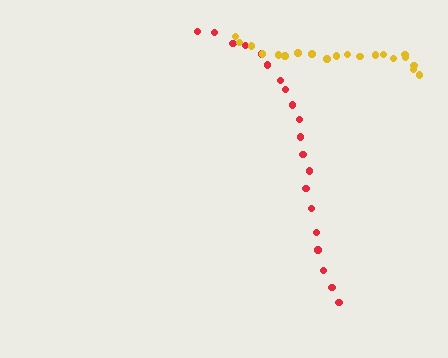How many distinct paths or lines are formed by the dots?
There are 2 distinct paths.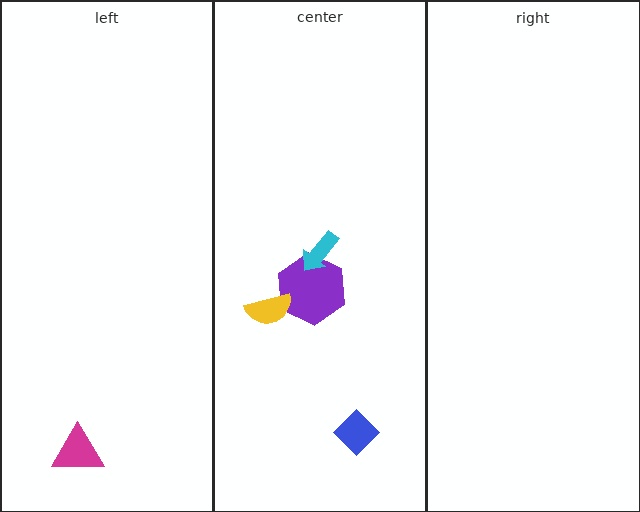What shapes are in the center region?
The purple hexagon, the blue diamond, the yellow semicircle, the cyan arrow.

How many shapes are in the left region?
1.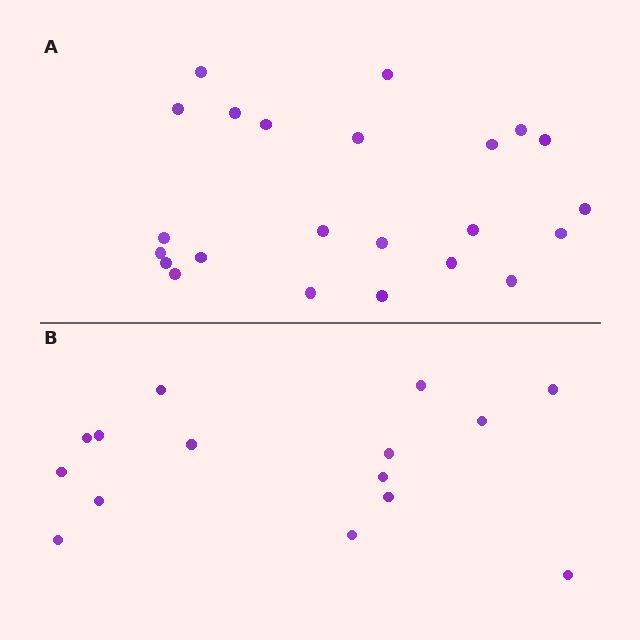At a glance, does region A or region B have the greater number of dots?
Region A (the top region) has more dots.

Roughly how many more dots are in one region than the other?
Region A has roughly 8 or so more dots than region B.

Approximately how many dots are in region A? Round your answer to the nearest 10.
About 20 dots. (The exact count is 23, which rounds to 20.)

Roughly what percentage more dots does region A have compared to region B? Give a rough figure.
About 55% more.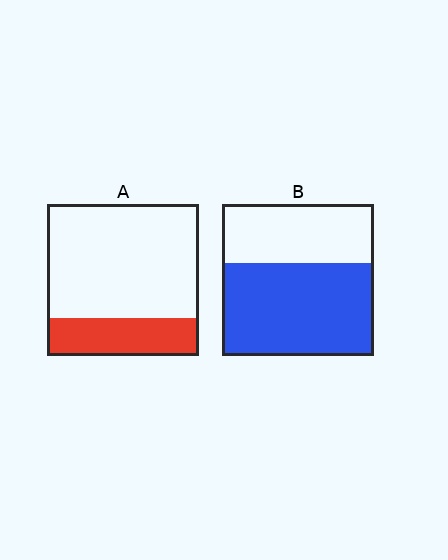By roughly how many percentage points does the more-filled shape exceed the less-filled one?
By roughly 35 percentage points (B over A).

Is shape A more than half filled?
No.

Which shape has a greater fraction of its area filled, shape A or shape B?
Shape B.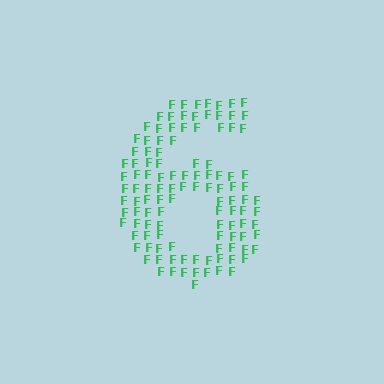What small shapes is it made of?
It is made of small letter F's.